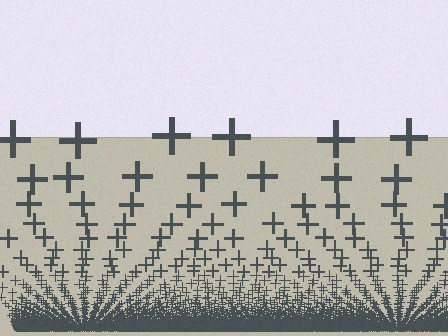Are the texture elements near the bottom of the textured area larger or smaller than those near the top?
Smaller. The gradient is inverted — elements near the bottom are smaller and denser.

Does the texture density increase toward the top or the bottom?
Density increases toward the bottom.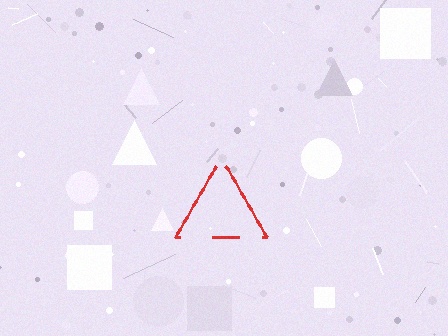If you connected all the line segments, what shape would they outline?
They would outline a triangle.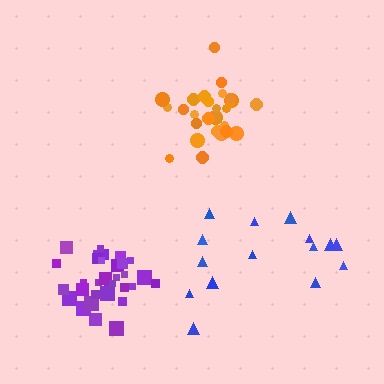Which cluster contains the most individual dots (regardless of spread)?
Purple (34).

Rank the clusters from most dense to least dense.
purple, orange, blue.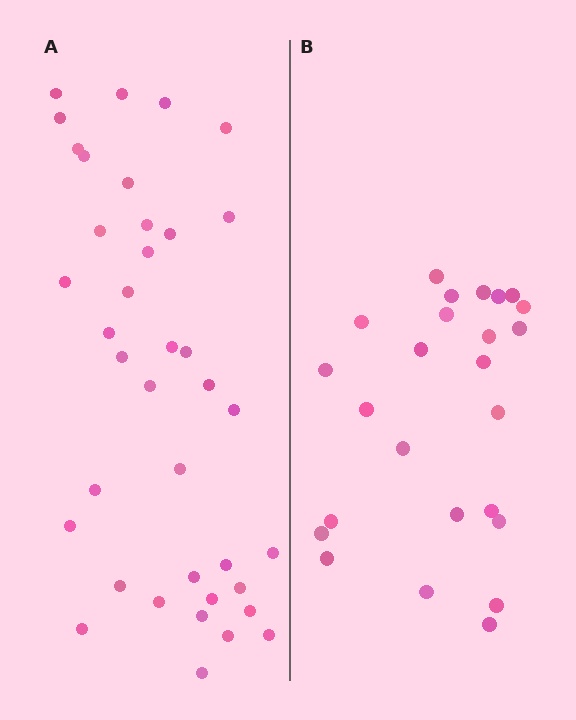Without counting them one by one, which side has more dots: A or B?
Region A (the left region) has more dots.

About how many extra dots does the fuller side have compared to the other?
Region A has approximately 15 more dots than region B.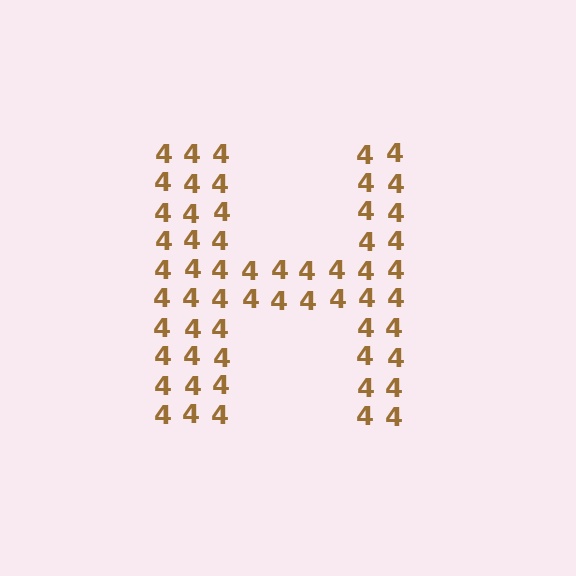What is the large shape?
The large shape is the letter H.